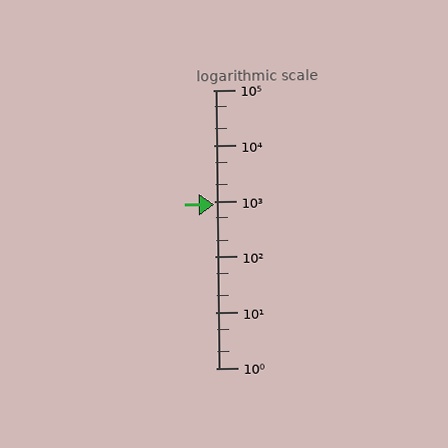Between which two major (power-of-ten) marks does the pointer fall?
The pointer is between 100 and 1000.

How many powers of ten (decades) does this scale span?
The scale spans 5 decades, from 1 to 100000.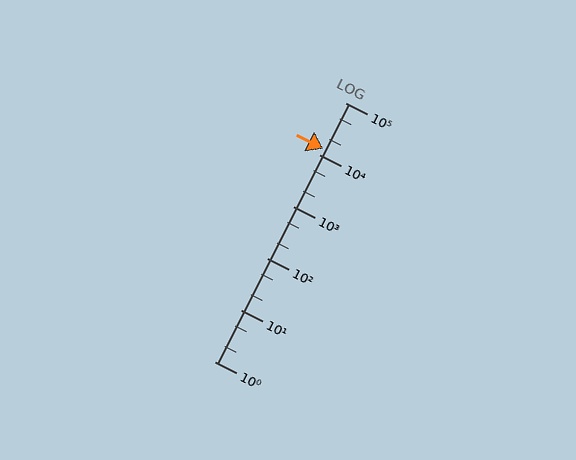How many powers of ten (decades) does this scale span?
The scale spans 5 decades, from 1 to 100000.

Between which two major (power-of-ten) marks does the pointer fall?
The pointer is between 10000 and 100000.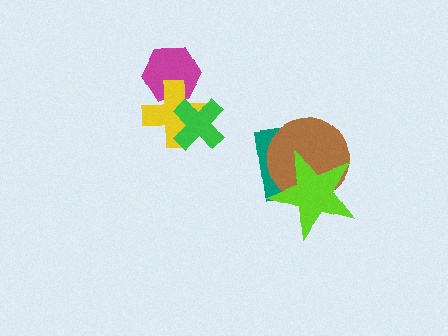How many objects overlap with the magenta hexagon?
1 object overlaps with the magenta hexagon.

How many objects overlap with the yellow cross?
2 objects overlap with the yellow cross.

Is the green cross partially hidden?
No, no other shape covers it.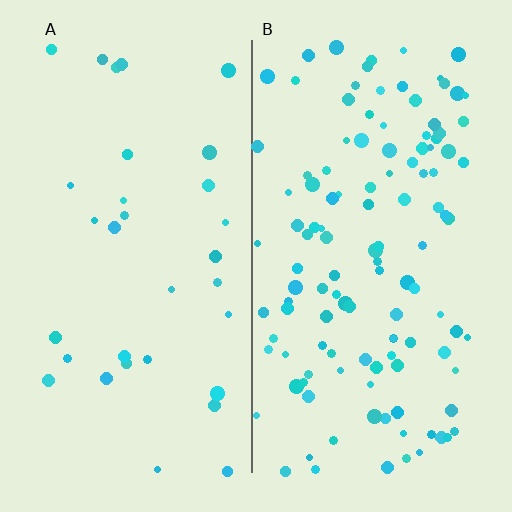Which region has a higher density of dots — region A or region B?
B (the right).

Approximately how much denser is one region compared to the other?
Approximately 3.8× — region B over region A.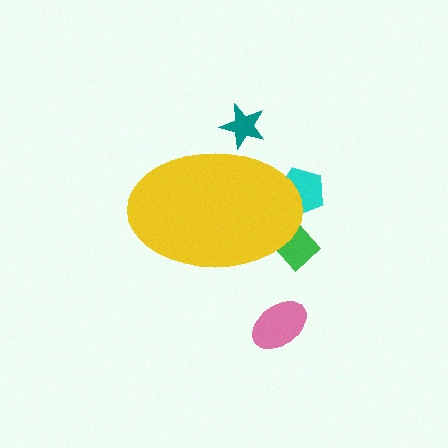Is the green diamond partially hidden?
Yes, the green diamond is partially hidden behind the yellow ellipse.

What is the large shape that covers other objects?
A yellow ellipse.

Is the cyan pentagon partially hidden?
Yes, the cyan pentagon is partially hidden behind the yellow ellipse.